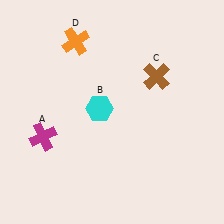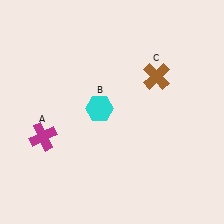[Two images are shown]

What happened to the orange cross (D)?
The orange cross (D) was removed in Image 2. It was in the top-left area of Image 1.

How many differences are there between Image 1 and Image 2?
There is 1 difference between the two images.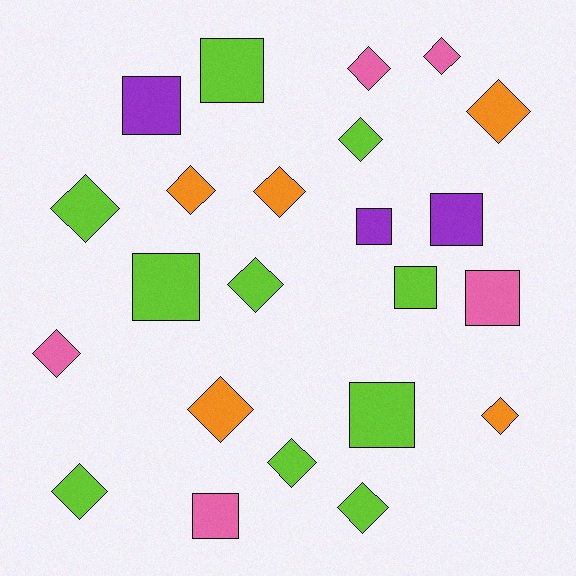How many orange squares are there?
There are no orange squares.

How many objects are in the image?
There are 23 objects.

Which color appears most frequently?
Lime, with 10 objects.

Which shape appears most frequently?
Diamond, with 14 objects.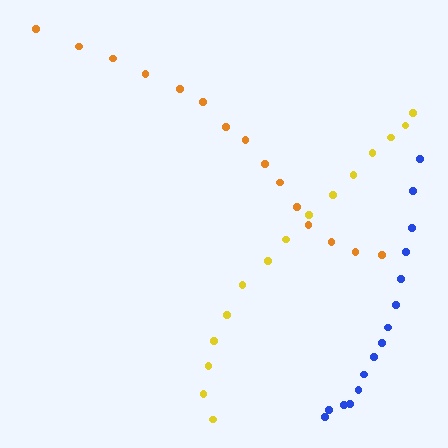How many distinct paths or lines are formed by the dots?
There are 3 distinct paths.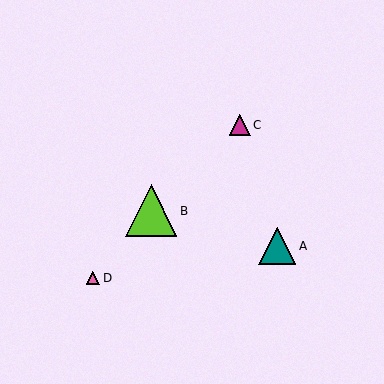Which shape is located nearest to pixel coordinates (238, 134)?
The magenta triangle (labeled C) at (240, 125) is nearest to that location.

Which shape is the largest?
The lime triangle (labeled B) is the largest.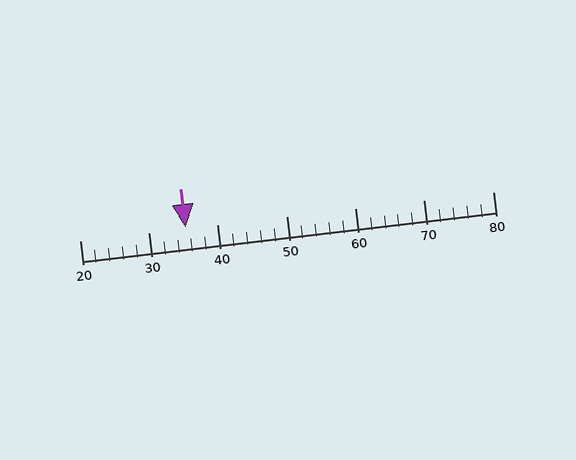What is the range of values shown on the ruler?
The ruler shows values from 20 to 80.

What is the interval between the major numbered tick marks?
The major tick marks are spaced 10 units apart.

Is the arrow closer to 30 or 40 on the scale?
The arrow is closer to 40.